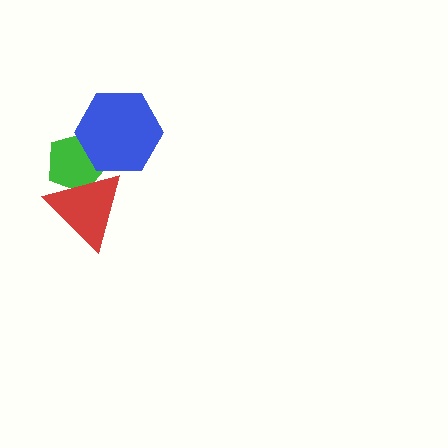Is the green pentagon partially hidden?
Yes, it is partially covered by another shape.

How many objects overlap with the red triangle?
1 object overlaps with the red triangle.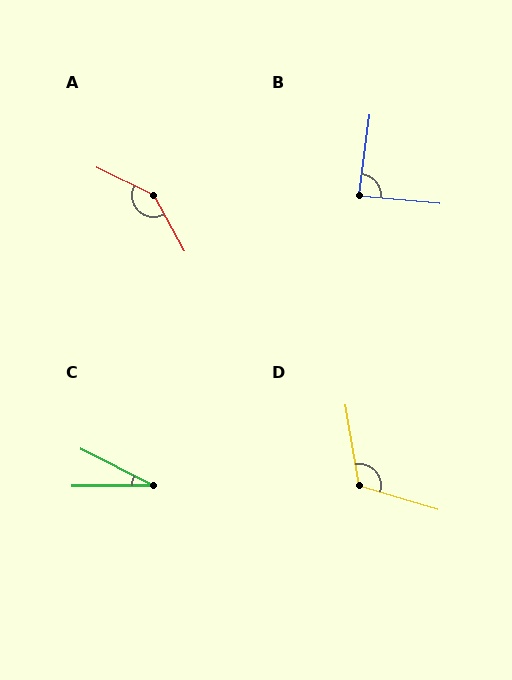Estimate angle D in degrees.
Approximately 116 degrees.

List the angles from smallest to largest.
C (26°), B (88°), D (116°), A (145°).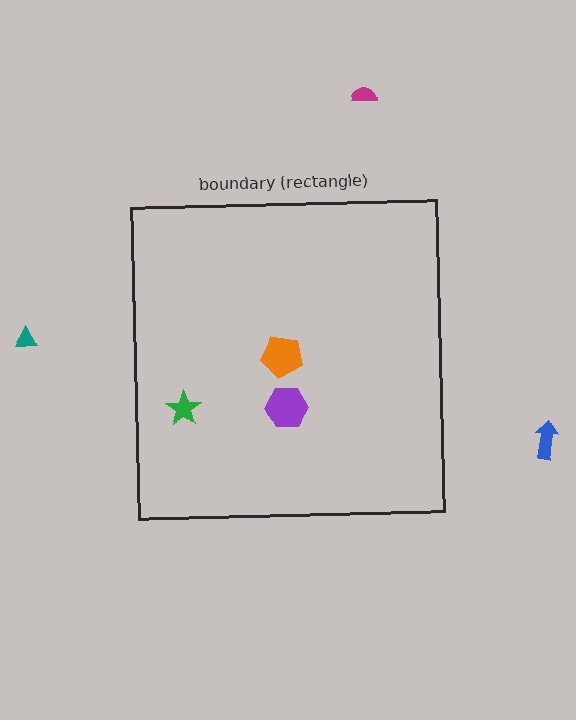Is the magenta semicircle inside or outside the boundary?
Outside.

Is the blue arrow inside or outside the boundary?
Outside.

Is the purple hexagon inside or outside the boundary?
Inside.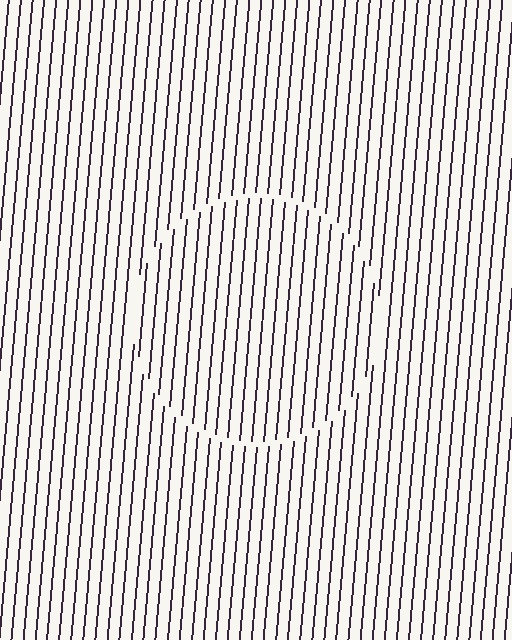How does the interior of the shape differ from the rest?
The interior of the shape contains the same grating, shifted by half a period — the contour is defined by the phase discontinuity where line-ends from the inner and outer gratings abut.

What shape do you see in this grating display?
An illusory circle. The interior of the shape contains the same grating, shifted by half a period — the contour is defined by the phase discontinuity where line-ends from the inner and outer gratings abut.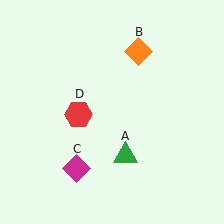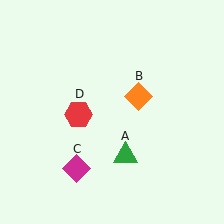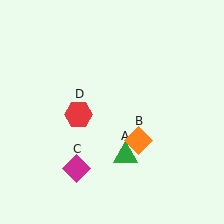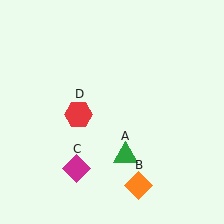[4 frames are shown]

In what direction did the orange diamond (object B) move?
The orange diamond (object B) moved down.